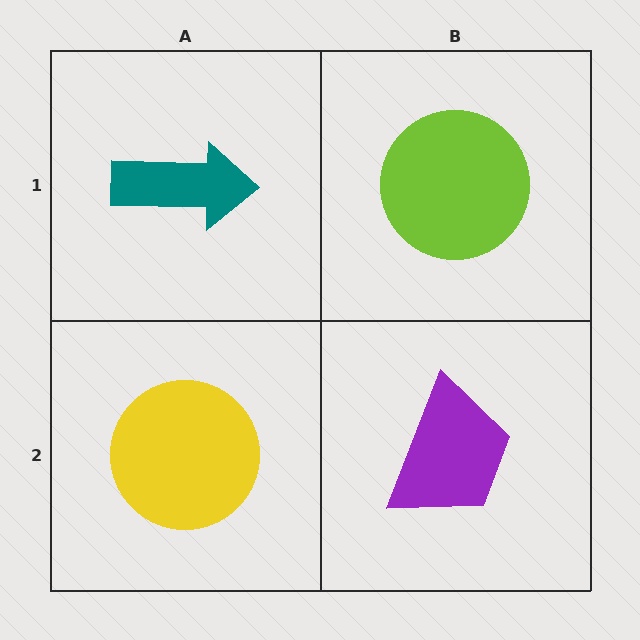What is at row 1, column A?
A teal arrow.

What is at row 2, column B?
A purple trapezoid.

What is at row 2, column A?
A yellow circle.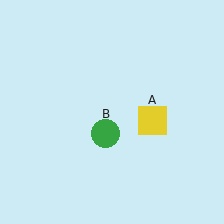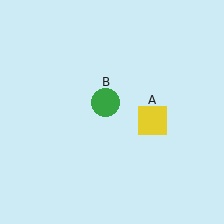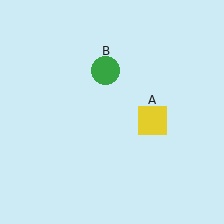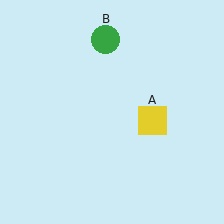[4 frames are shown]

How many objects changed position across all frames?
1 object changed position: green circle (object B).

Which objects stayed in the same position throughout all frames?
Yellow square (object A) remained stationary.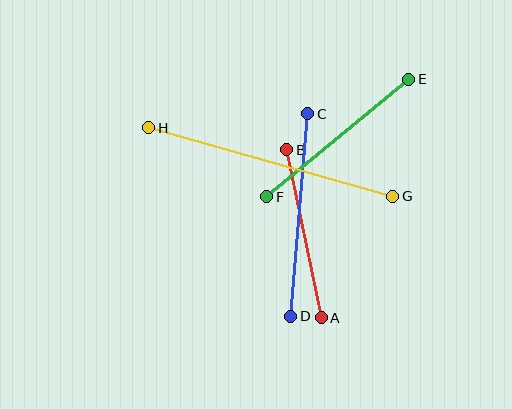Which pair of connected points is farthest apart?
Points G and H are farthest apart.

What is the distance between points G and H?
The distance is approximately 253 pixels.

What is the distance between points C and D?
The distance is approximately 203 pixels.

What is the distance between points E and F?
The distance is approximately 184 pixels.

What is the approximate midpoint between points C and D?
The midpoint is at approximately (299, 215) pixels.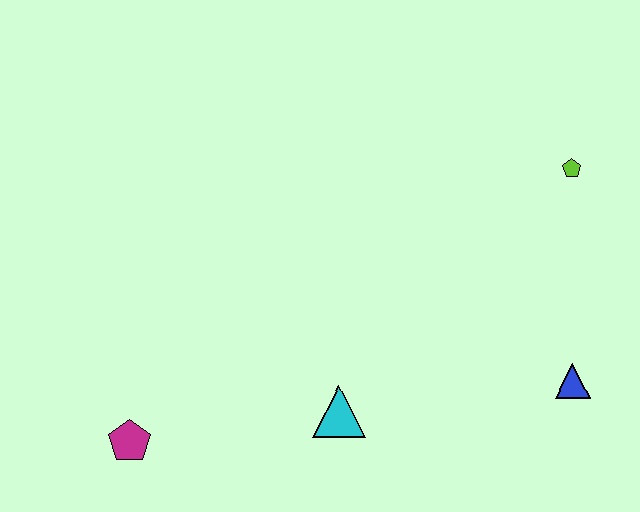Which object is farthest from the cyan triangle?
The lime pentagon is farthest from the cyan triangle.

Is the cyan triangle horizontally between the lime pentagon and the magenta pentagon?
Yes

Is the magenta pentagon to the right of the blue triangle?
No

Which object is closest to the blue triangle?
The lime pentagon is closest to the blue triangle.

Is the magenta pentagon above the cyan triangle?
No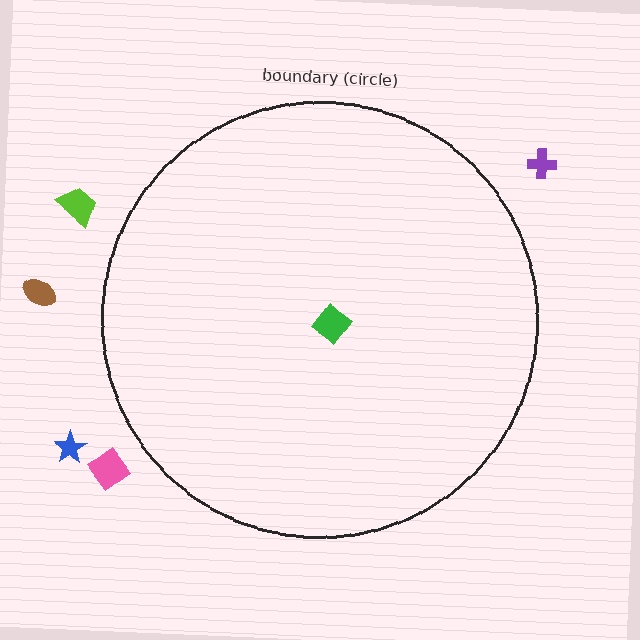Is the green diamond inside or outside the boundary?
Inside.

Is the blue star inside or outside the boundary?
Outside.